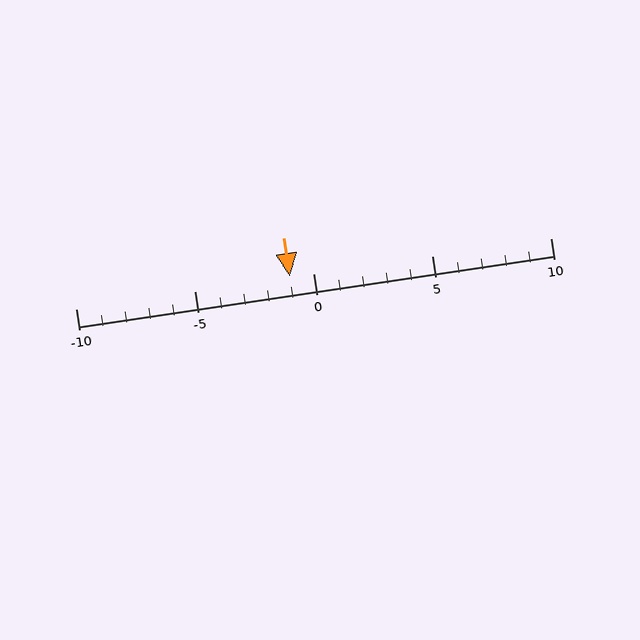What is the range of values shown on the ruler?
The ruler shows values from -10 to 10.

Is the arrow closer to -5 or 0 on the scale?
The arrow is closer to 0.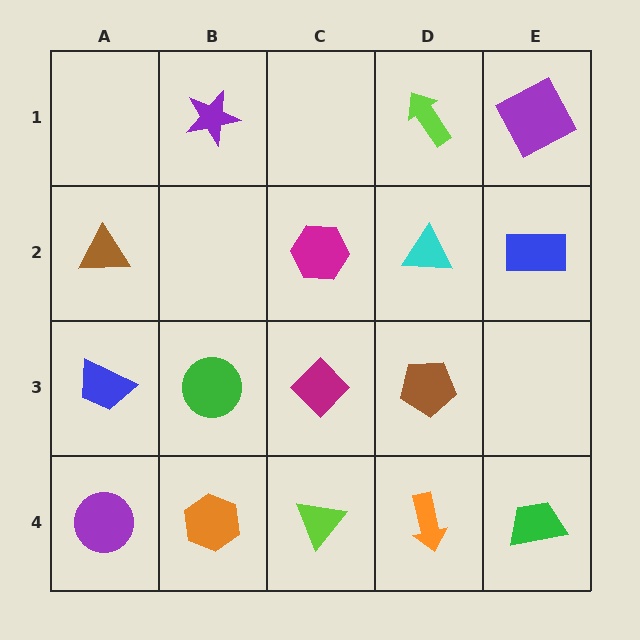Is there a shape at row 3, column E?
No, that cell is empty.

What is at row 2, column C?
A magenta hexagon.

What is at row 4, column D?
An orange arrow.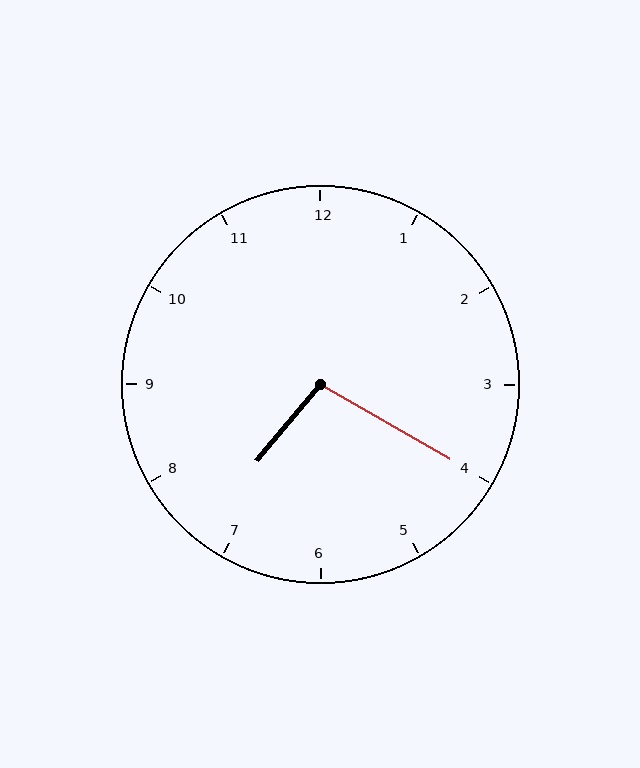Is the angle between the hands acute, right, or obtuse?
It is obtuse.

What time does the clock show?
7:20.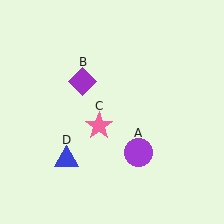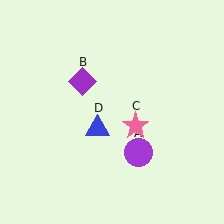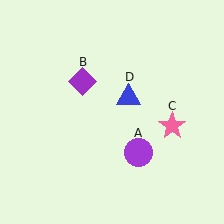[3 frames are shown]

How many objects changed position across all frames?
2 objects changed position: pink star (object C), blue triangle (object D).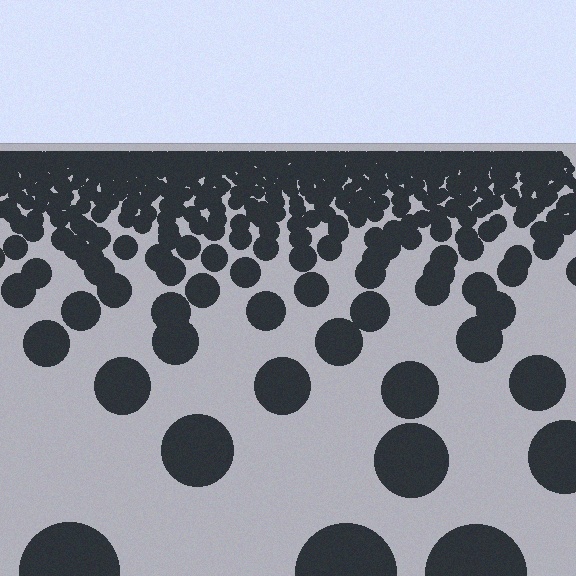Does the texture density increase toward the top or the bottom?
Density increases toward the top.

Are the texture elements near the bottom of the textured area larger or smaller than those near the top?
Larger. Near the bottom, elements are closer to the viewer and appear at a bigger on-screen size.